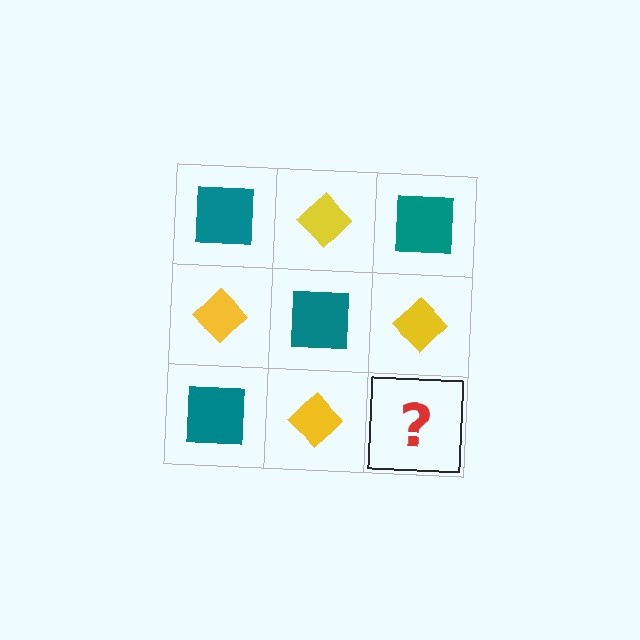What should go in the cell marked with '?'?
The missing cell should contain a teal square.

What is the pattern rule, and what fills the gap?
The rule is that it alternates teal square and yellow diamond in a checkerboard pattern. The gap should be filled with a teal square.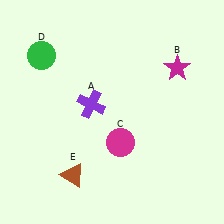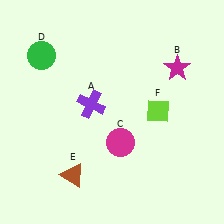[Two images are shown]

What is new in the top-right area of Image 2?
A lime diamond (F) was added in the top-right area of Image 2.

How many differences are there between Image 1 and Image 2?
There is 1 difference between the two images.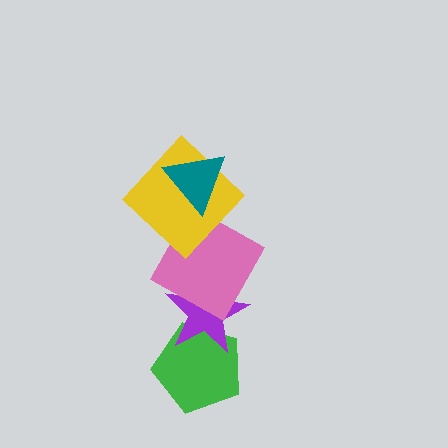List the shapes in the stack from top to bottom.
From top to bottom: the teal triangle, the yellow diamond, the pink square, the purple star, the green pentagon.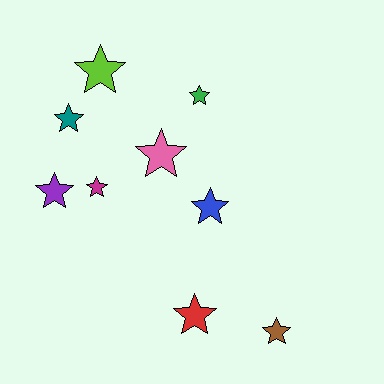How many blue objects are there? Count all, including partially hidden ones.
There is 1 blue object.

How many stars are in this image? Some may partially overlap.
There are 9 stars.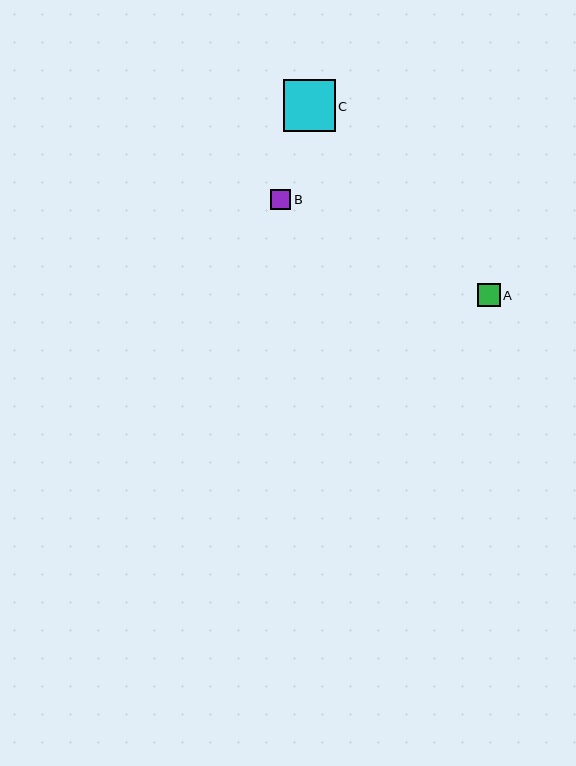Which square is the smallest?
Square B is the smallest with a size of approximately 20 pixels.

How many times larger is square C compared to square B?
Square C is approximately 2.5 times the size of square B.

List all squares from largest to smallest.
From largest to smallest: C, A, B.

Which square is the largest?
Square C is the largest with a size of approximately 52 pixels.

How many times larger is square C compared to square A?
Square C is approximately 2.3 times the size of square A.